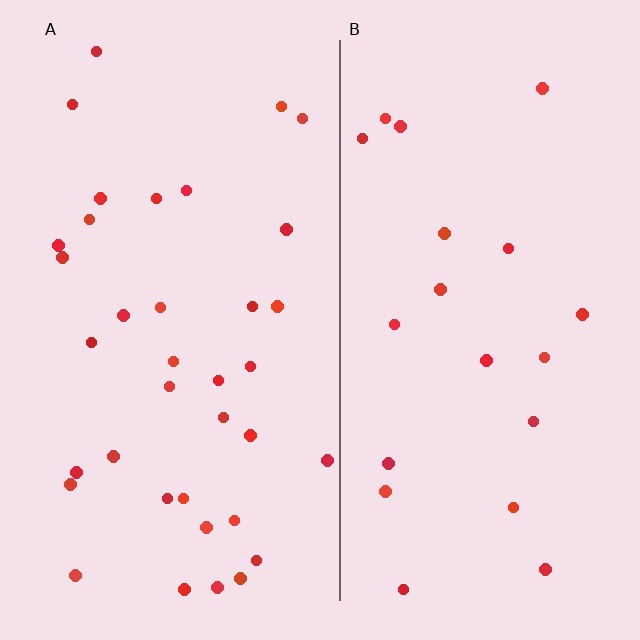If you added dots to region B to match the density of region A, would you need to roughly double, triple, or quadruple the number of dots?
Approximately double.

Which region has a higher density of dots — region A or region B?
A (the left).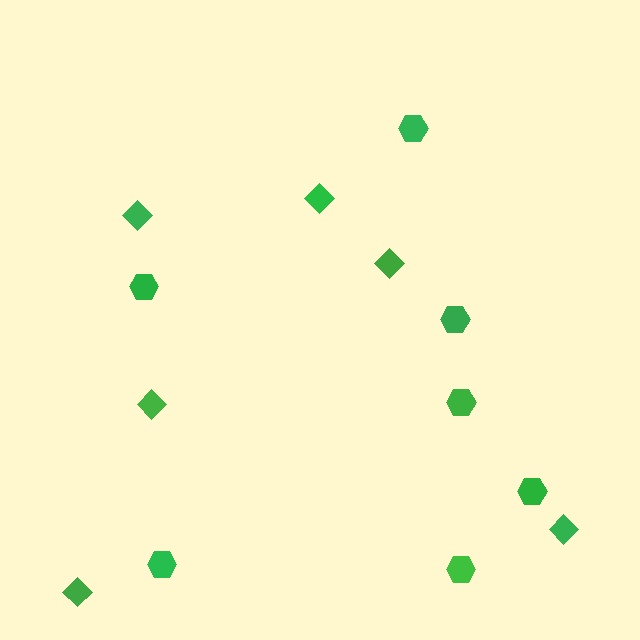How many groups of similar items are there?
There are 2 groups: one group of hexagons (7) and one group of diamonds (6).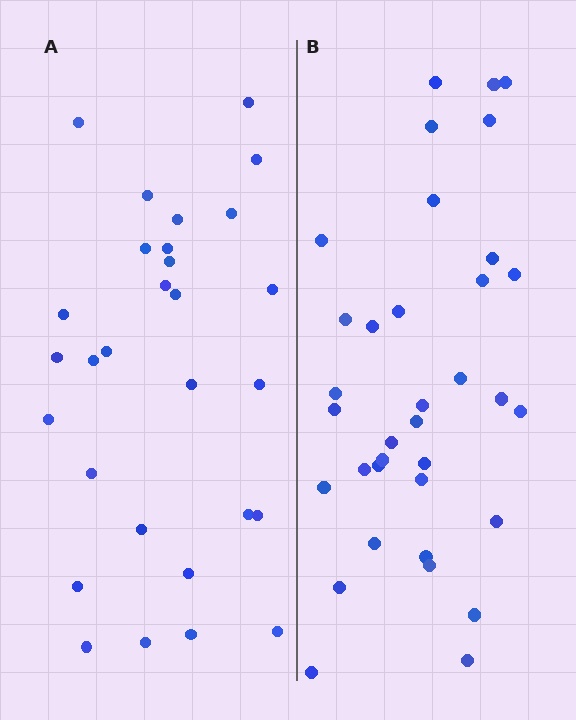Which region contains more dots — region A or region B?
Region B (the right region) has more dots.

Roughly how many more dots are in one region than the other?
Region B has about 6 more dots than region A.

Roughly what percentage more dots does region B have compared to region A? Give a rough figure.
About 20% more.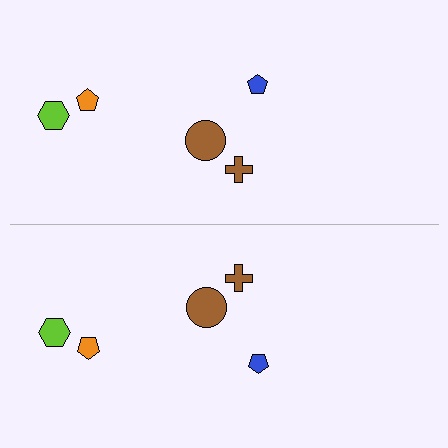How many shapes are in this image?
There are 10 shapes in this image.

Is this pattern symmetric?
Yes, this pattern has bilateral (reflection) symmetry.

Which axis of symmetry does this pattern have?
The pattern has a horizontal axis of symmetry running through the center of the image.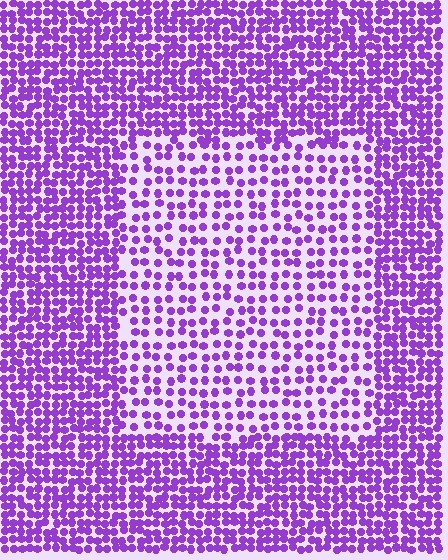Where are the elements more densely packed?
The elements are more densely packed outside the rectangle boundary.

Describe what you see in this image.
The image contains small purple elements arranged at two different densities. A rectangle-shaped region is visible where the elements are less densely packed than the surrounding area.